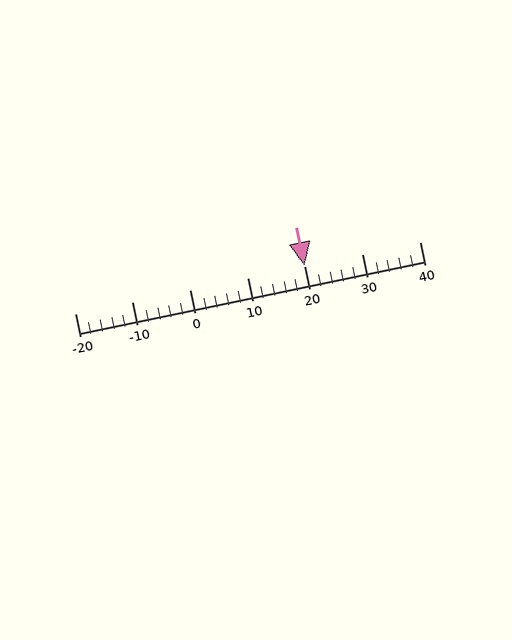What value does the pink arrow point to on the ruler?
The pink arrow points to approximately 20.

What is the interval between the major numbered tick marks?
The major tick marks are spaced 10 units apart.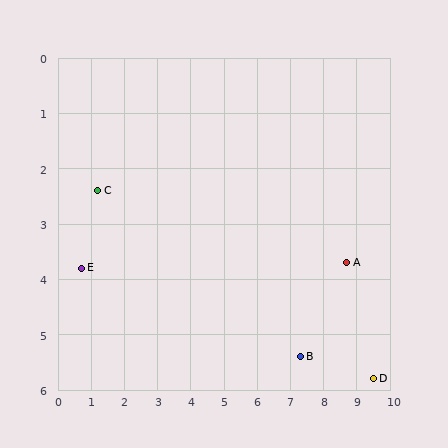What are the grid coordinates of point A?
Point A is at approximately (8.7, 3.7).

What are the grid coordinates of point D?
Point D is at approximately (9.5, 5.8).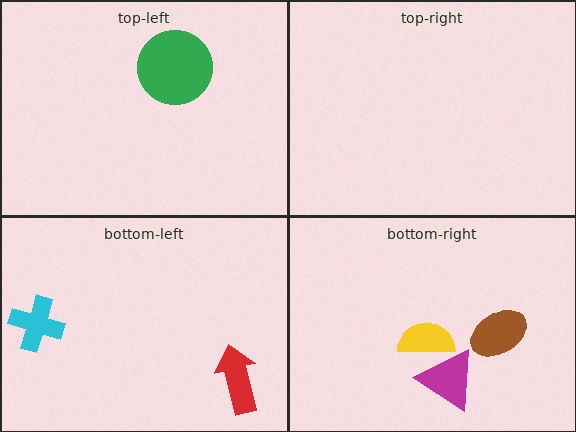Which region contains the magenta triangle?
The bottom-right region.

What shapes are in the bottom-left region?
The cyan cross, the red arrow.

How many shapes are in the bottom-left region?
2.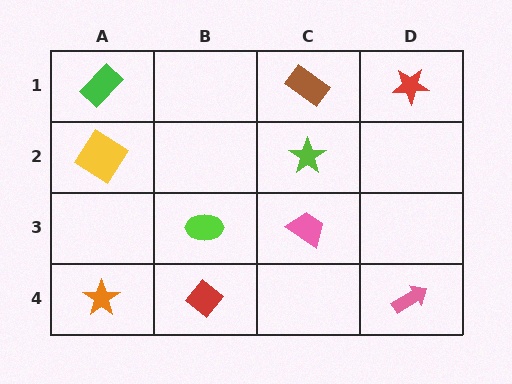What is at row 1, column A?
A green rectangle.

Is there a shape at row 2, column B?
No, that cell is empty.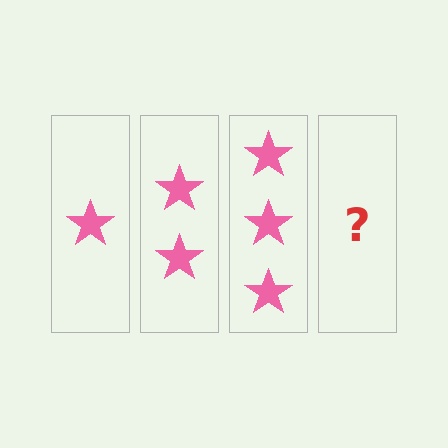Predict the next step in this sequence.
The next step is 4 stars.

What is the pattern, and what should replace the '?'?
The pattern is that each step adds one more star. The '?' should be 4 stars.